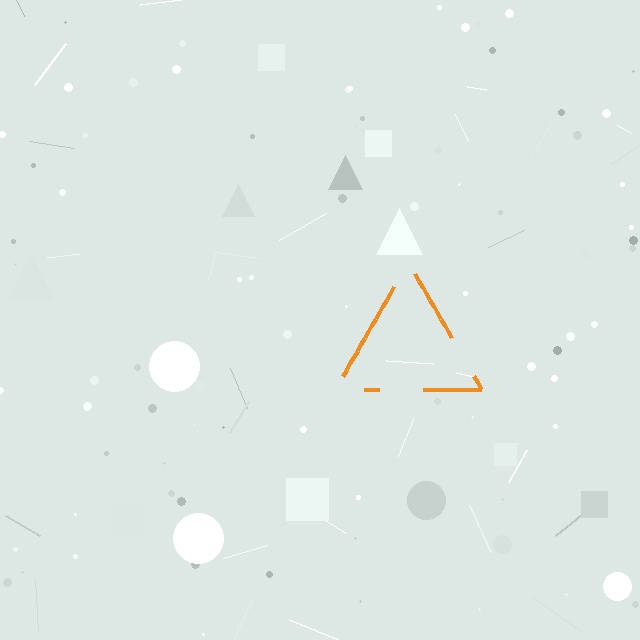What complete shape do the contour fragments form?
The contour fragments form a triangle.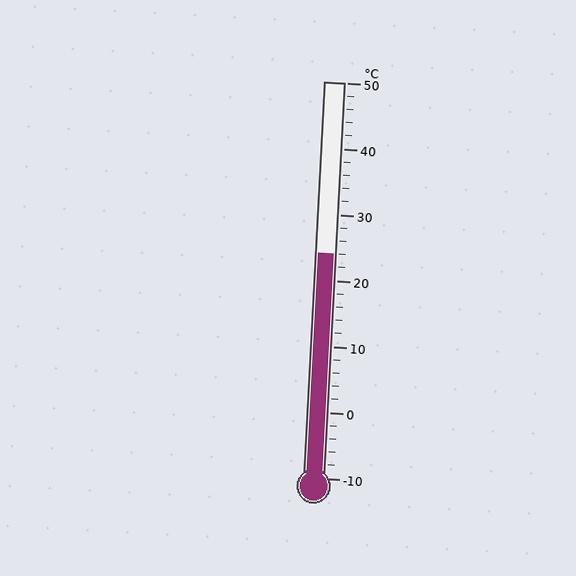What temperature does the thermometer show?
The thermometer shows approximately 24°C.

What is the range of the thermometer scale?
The thermometer scale ranges from -10°C to 50°C.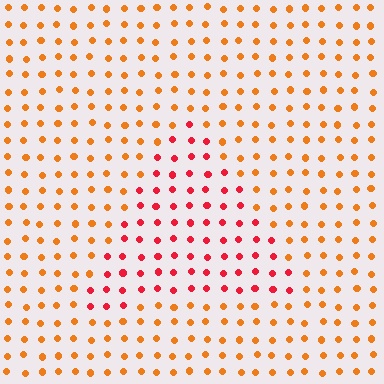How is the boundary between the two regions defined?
The boundary is defined purely by a slight shift in hue (about 36 degrees). Spacing, size, and orientation are identical on both sides.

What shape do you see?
I see a triangle.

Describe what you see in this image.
The image is filled with small orange elements in a uniform arrangement. A triangle-shaped region is visible where the elements are tinted to a slightly different hue, forming a subtle color boundary.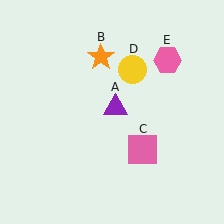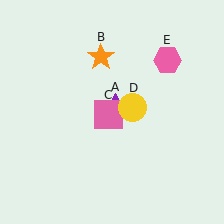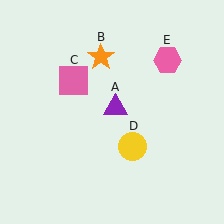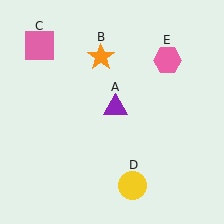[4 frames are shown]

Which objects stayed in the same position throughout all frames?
Purple triangle (object A) and orange star (object B) and pink hexagon (object E) remained stationary.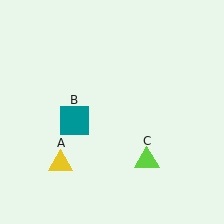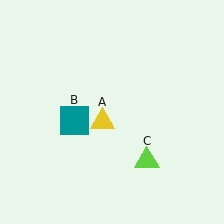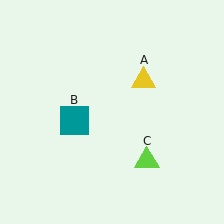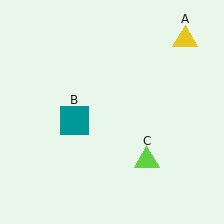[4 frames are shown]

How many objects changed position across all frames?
1 object changed position: yellow triangle (object A).